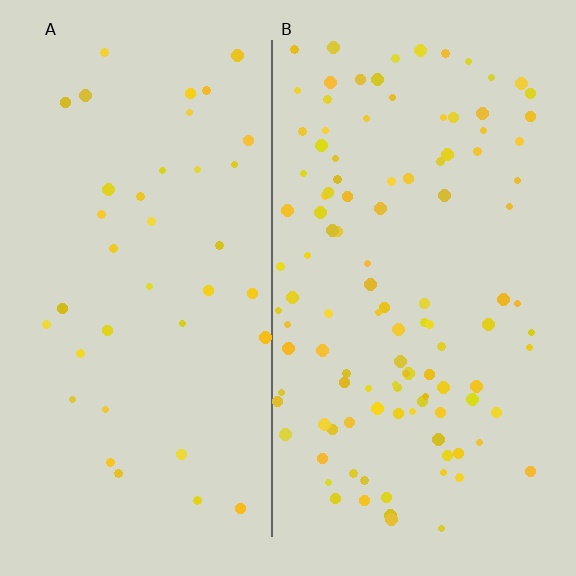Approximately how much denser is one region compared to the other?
Approximately 2.9× — region B over region A.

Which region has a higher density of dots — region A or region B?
B (the right).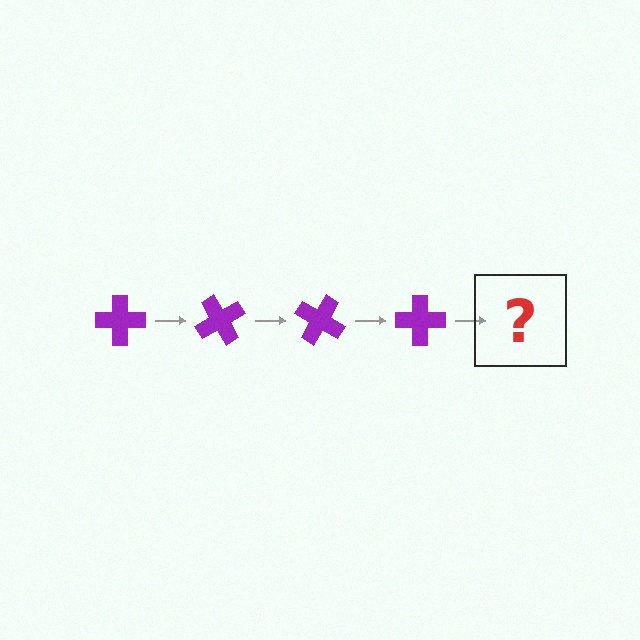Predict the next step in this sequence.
The next step is a purple cross rotated 240 degrees.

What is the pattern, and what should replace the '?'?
The pattern is that the cross rotates 60 degrees each step. The '?' should be a purple cross rotated 240 degrees.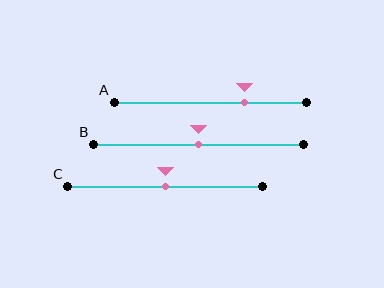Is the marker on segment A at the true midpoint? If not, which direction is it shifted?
No, the marker on segment A is shifted to the right by about 18% of the segment length.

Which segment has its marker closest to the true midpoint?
Segment B has its marker closest to the true midpoint.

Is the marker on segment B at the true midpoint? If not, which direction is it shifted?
Yes, the marker on segment B is at the true midpoint.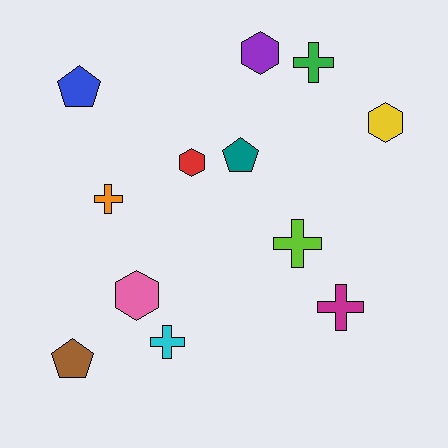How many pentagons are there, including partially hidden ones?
There are 3 pentagons.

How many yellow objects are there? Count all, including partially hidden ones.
There is 1 yellow object.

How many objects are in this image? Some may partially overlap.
There are 12 objects.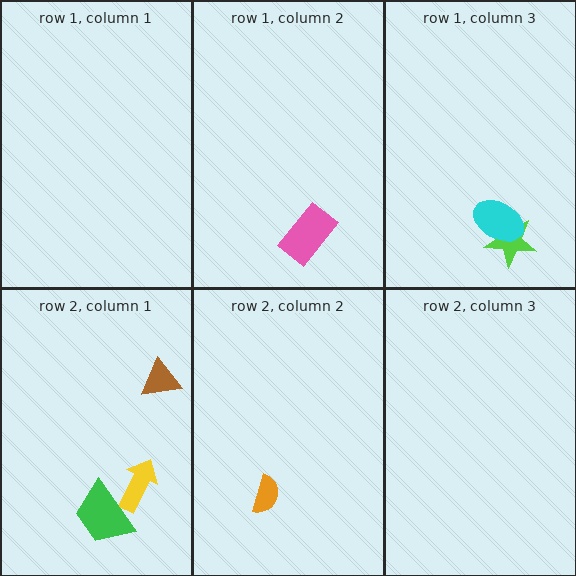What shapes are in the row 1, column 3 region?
The lime star, the cyan ellipse.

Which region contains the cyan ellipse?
The row 1, column 3 region.